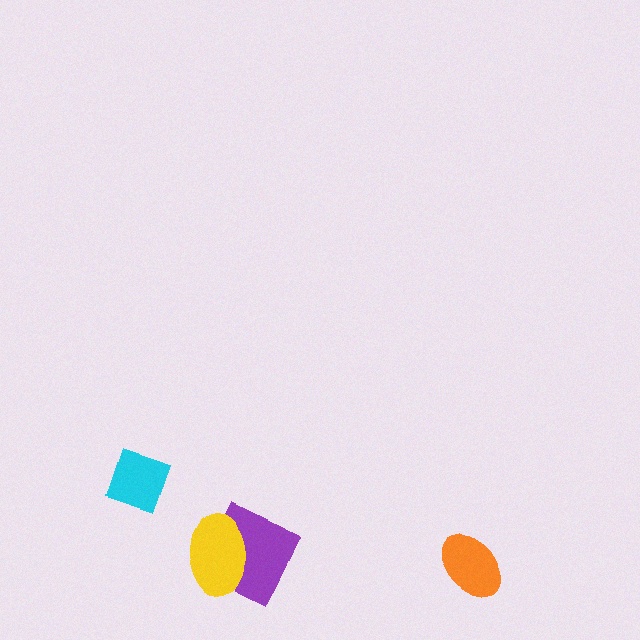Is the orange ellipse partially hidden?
No, no other shape covers it.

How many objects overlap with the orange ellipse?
0 objects overlap with the orange ellipse.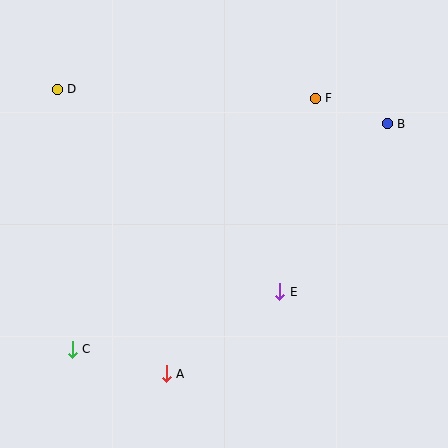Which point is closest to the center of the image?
Point E at (280, 292) is closest to the center.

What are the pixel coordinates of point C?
Point C is at (72, 349).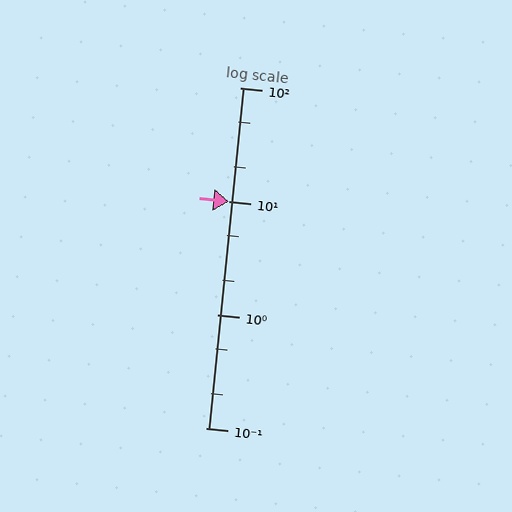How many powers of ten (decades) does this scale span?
The scale spans 3 decades, from 0.1 to 100.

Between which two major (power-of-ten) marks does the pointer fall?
The pointer is between 10 and 100.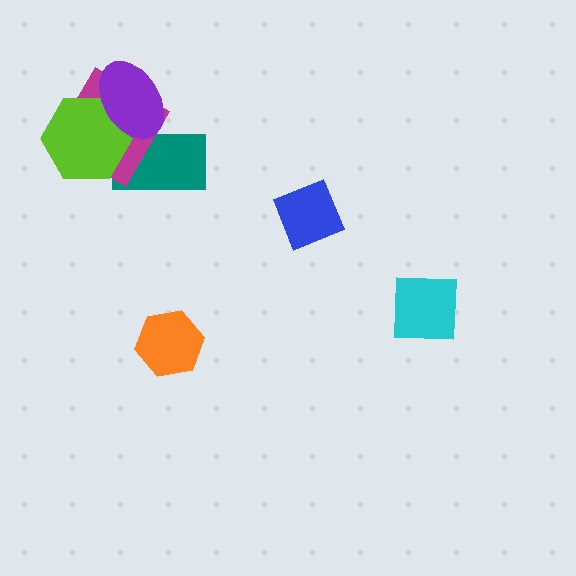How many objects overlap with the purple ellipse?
3 objects overlap with the purple ellipse.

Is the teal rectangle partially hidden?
Yes, it is partially covered by another shape.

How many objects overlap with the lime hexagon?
3 objects overlap with the lime hexagon.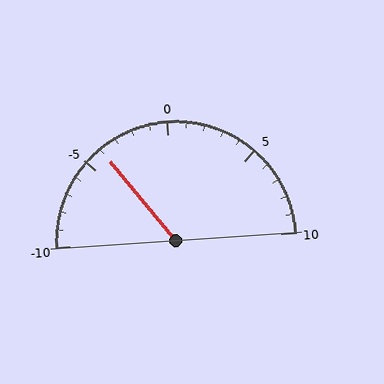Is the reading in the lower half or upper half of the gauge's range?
The reading is in the lower half of the range (-10 to 10).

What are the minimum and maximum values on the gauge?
The gauge ranges from -10 to 10.